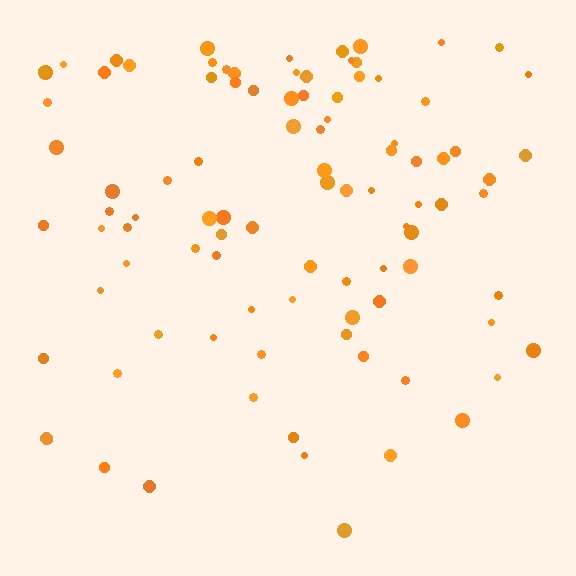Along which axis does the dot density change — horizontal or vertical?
Vertical.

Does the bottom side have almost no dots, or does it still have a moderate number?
Still a moderate number, just noticeably fewer than the top.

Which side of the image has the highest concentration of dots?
The top.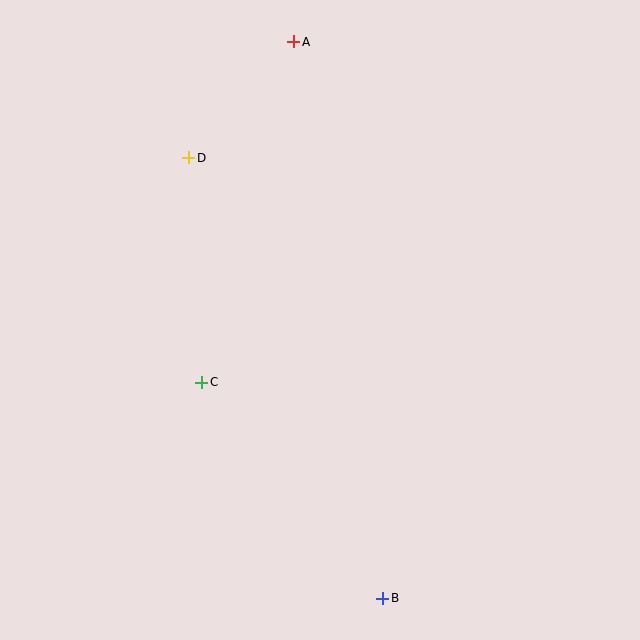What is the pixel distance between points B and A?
The distance between B and A is 564 pixels.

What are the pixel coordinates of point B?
Point B is at (383, 598).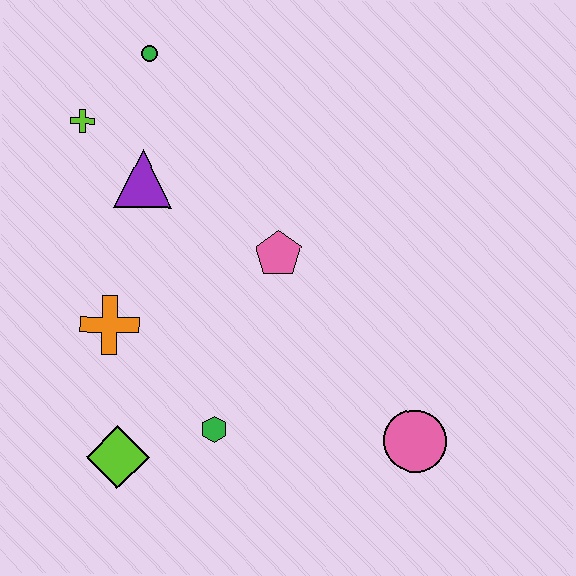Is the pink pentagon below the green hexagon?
No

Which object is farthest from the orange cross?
The pink circle is farthest from the orange cross.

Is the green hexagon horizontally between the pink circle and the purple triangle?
Yes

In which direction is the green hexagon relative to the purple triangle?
The green hexagon is below the purple triangle.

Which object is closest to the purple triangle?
The lime cross is closest to the purple triangle.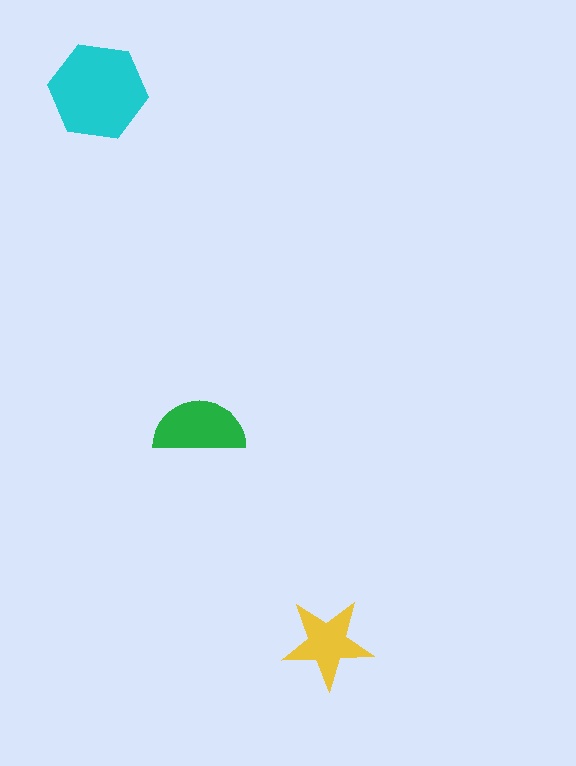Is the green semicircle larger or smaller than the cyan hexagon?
Smaller.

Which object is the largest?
The cyan hexagon.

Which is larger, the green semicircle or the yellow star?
The green semicircle.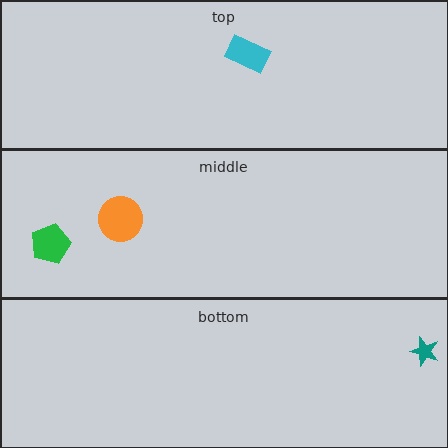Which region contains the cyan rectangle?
The top region.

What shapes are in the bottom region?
The teal star.